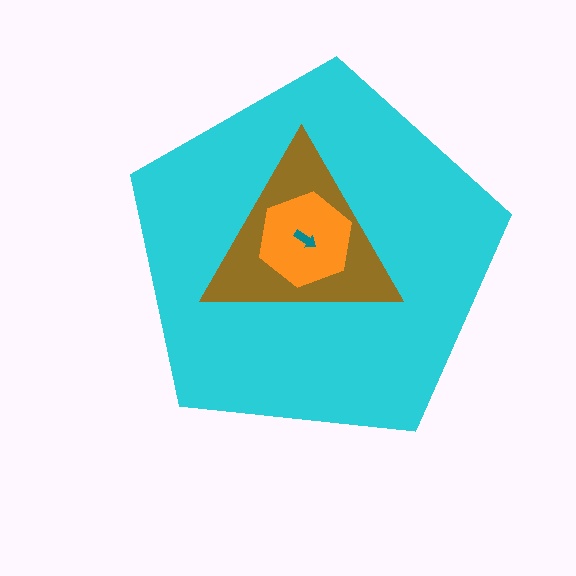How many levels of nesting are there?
4.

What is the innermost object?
The teal arrow.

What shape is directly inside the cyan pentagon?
The brown triangle.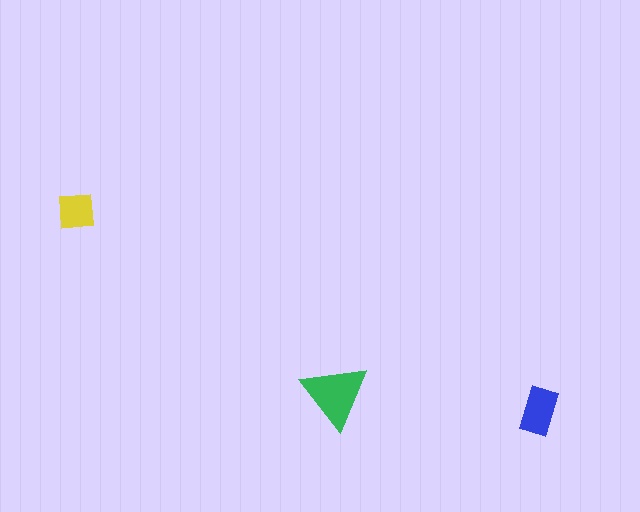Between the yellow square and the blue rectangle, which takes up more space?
The blue rectangle.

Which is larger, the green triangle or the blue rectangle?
The green triangle.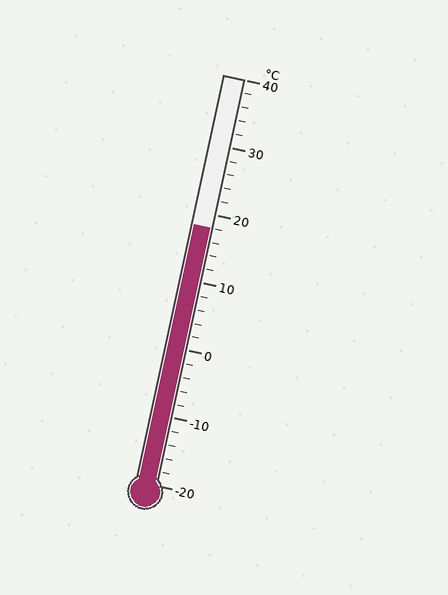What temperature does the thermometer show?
The thermometer shows approximately 18°C.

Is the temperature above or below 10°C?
The temperature is above 10°C.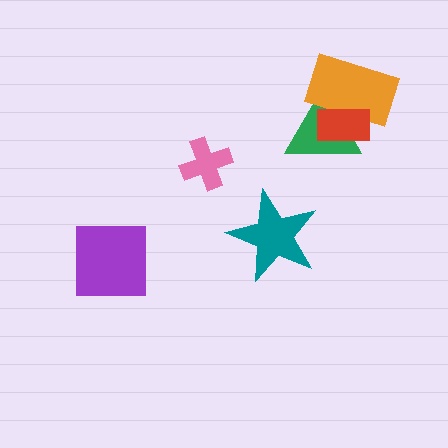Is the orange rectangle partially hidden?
Yes, it is partially covered by another shape.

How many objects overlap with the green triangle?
2 objects overlap with the green triangle.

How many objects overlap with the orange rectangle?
2 objects overlap with the orange rectangle.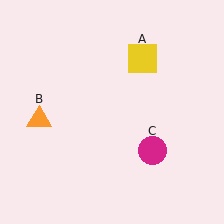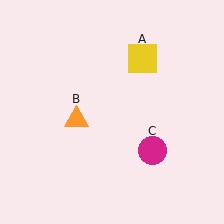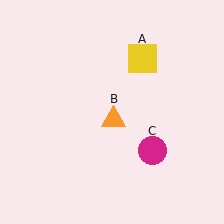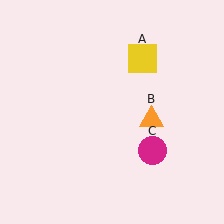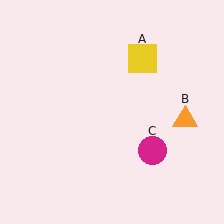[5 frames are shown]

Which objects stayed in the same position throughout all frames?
Yellow square (object A) and magenta circle (object C) remained stationary.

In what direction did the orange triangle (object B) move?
The orange triangle (object B) moved right.